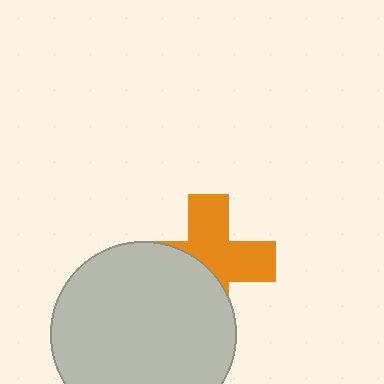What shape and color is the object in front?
The object in front is a light gray circle.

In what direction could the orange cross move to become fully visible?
The orange cross could move toward the upper-right. That would shift it out from behind the light gray circle entirely.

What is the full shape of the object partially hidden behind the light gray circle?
The partially hidden object is an orange cross.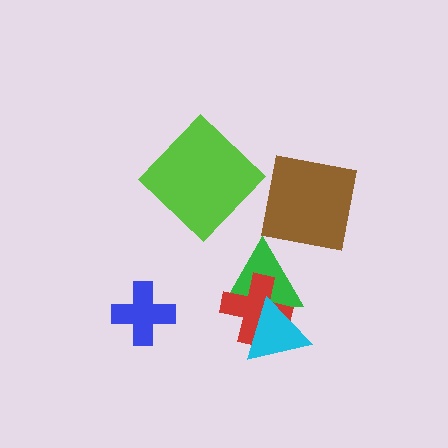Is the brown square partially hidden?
No, no other shape covers it.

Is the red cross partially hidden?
Yes, it is partially covered by another shape.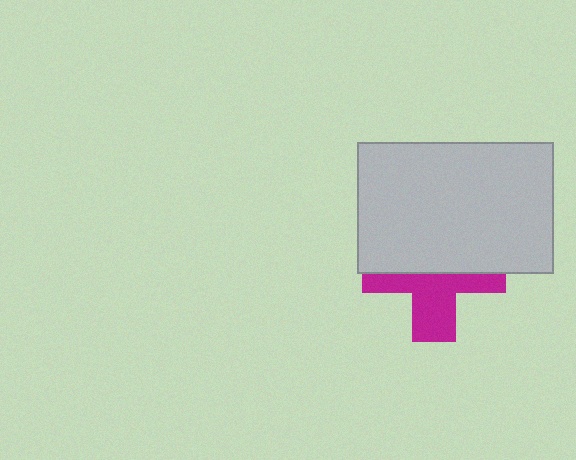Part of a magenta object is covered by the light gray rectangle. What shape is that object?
It is a cross.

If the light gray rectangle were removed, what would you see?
You would see the complete magenta cross.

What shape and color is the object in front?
The object in front is a light gray rectangle.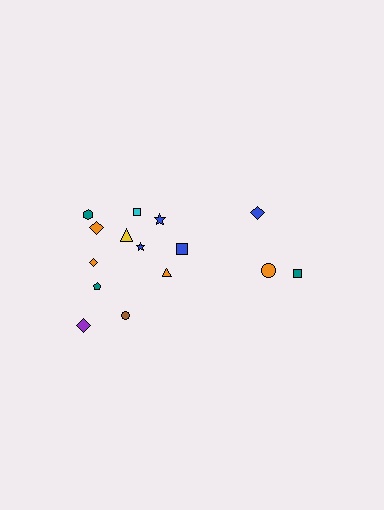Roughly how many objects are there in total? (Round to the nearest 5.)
Roughly 15 objects in total.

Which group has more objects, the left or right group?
The left group.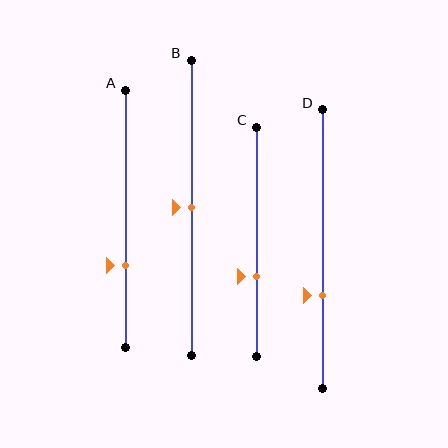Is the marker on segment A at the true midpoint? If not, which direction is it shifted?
No, the marker on segment A is shifted downward by about 18% of the segment length.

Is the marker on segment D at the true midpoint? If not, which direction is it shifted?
No, the marker on segment D is shifted downward by about 17% of the segment length.